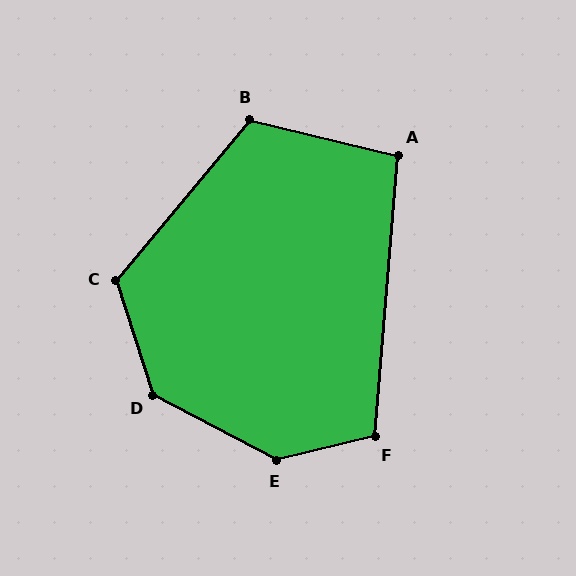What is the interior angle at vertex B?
Approximately 116 degrees (obtuse).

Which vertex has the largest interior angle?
E, at approximately 139 degrees.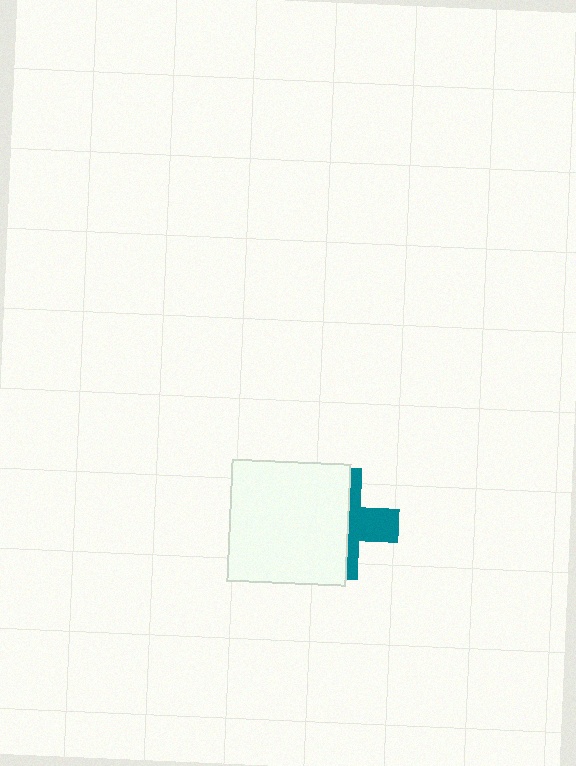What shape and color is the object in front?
The object in front is a white rectangle.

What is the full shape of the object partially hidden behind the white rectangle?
The partially hidden object is a teal cross.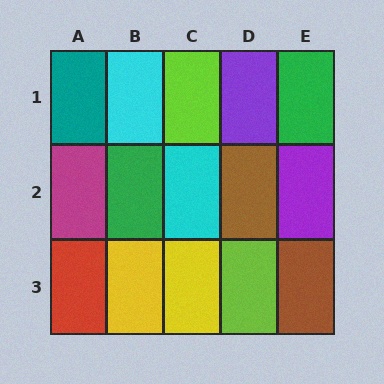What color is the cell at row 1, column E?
Green.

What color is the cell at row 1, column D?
Purple.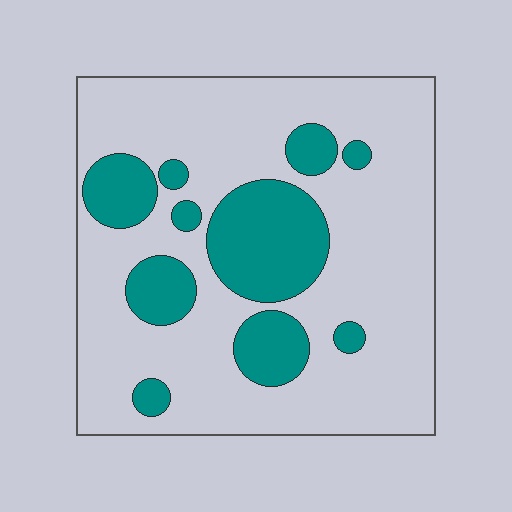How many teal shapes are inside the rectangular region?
10.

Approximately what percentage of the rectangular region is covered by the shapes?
Approximately 25%.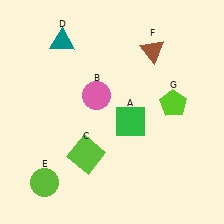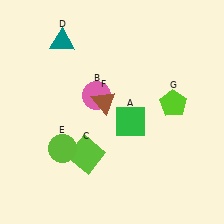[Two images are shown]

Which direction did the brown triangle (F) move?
The brown triangle (F) moved down.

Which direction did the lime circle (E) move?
The lime circle (E) moved up.